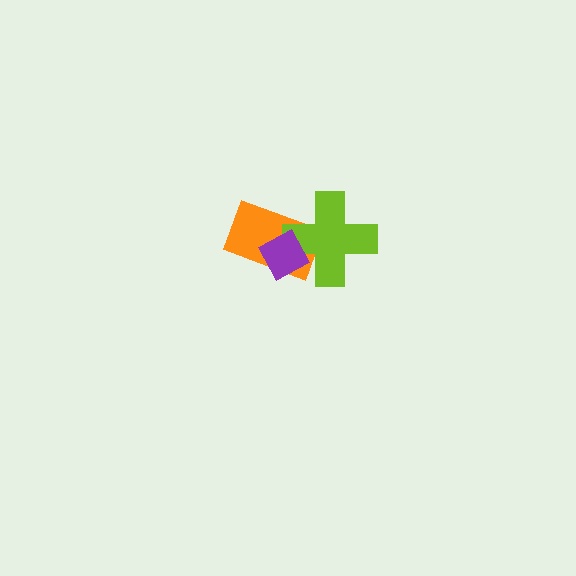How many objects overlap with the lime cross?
2 objects overlap with the lime cross.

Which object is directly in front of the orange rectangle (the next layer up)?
The lime cross is directly in front of the orange rectangle.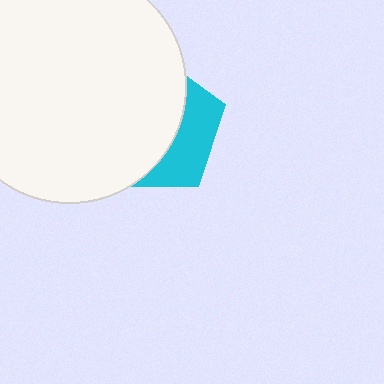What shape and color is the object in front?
The object in front is a white circle.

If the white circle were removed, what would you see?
You would see the complete cyan pentagon.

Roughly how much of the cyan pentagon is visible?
A small part of it is visible (roughly 33%).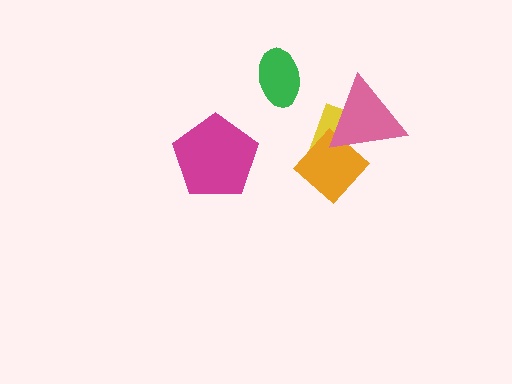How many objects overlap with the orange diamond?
2 objects overlap with the orange diamond.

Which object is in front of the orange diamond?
The pink triangle is in front of the orange diamond.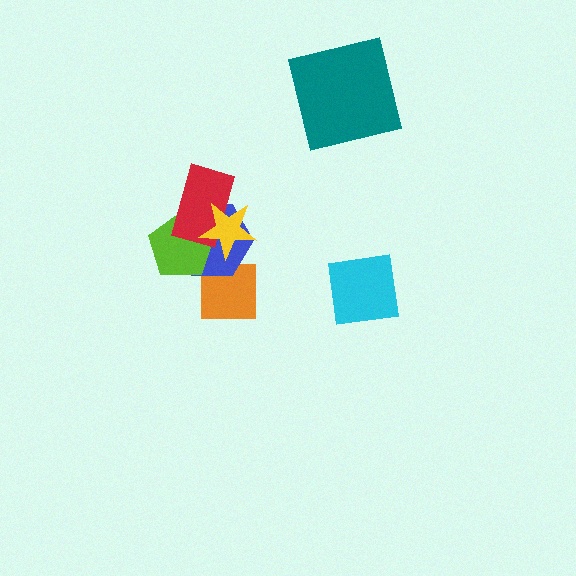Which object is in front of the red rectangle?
The yellow star is in front of the red rectangle.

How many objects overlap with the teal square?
0 objects overlap with the teal square.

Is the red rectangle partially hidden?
Yes, it is partially covered by another shape.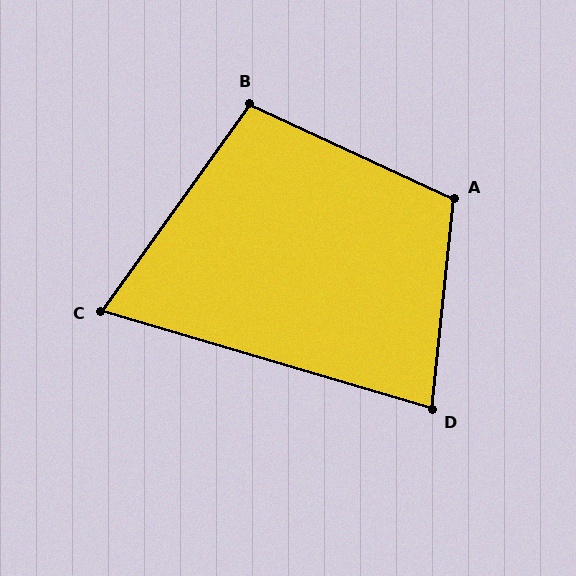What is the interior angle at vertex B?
Approximately 101 degrees (obtuse).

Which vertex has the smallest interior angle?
C, at approximately 71 degrees.